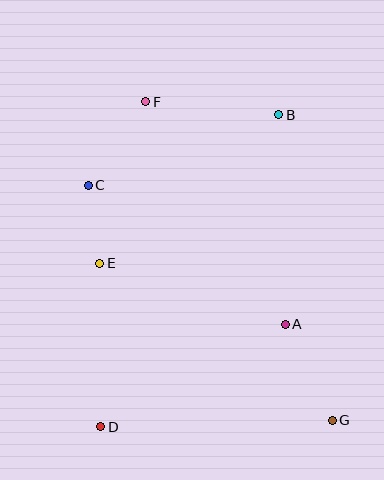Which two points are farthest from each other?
Points F and G are farthest from each other.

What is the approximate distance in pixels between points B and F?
The distance between B and F is approximately 134 pixels.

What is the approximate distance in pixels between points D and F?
The distance between D and F is approximately 328 pixels.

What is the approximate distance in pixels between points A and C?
The distance between A and C is approximately 241 pixels.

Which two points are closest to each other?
Points C and E are closest to each other.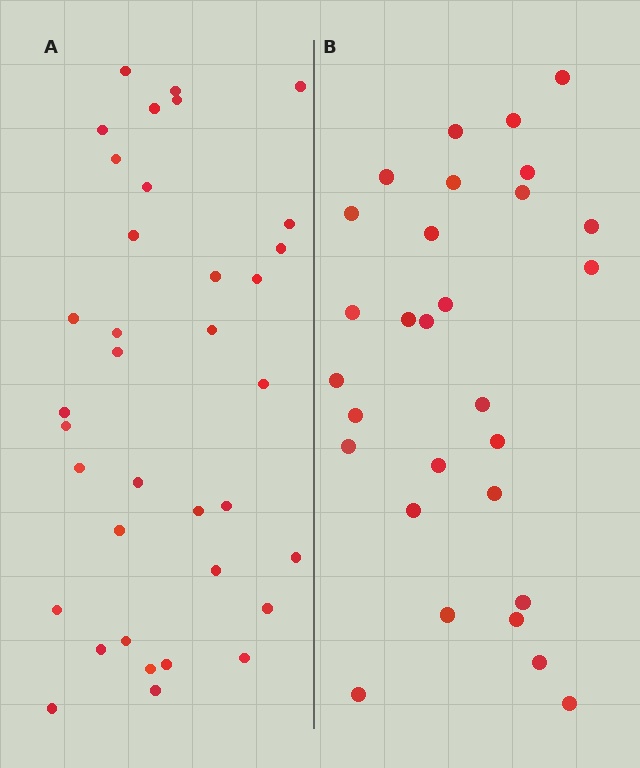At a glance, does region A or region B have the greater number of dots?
Region A (the left region) has more dots.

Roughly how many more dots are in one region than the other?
Region A has roughly 8 or so more dots than region B.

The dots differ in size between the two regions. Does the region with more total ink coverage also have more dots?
No. Region B has more total ink coverage because its dots are larger, but region A actually contains more individual dots. Total area can be misleading — the number of items is what matters here.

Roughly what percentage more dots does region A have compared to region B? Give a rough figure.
About 25% more.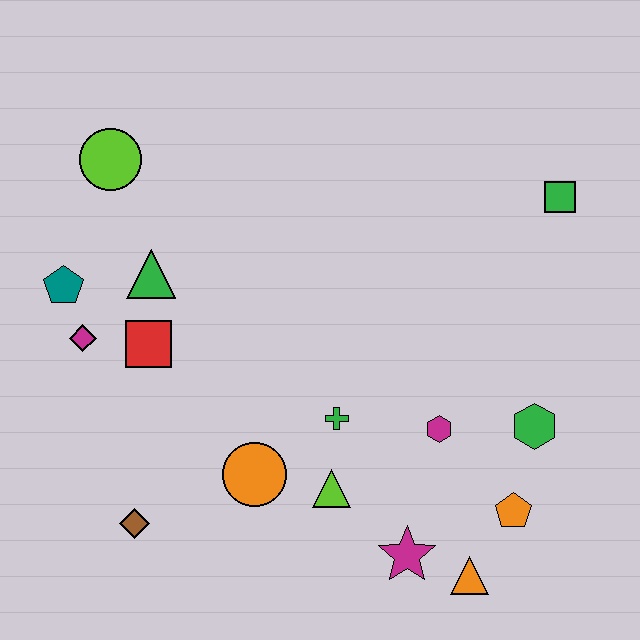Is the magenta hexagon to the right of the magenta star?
Yes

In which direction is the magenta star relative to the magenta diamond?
The magenta star is to the right of the magenta diamond.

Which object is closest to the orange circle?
The lime triangle is closest to the orange circle.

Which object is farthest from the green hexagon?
The lime circle is farthest from the green hexagon.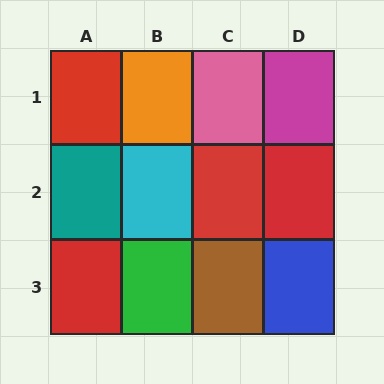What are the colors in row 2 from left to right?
Teal, cyan, red, red.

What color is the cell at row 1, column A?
Red.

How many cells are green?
1 cell is green.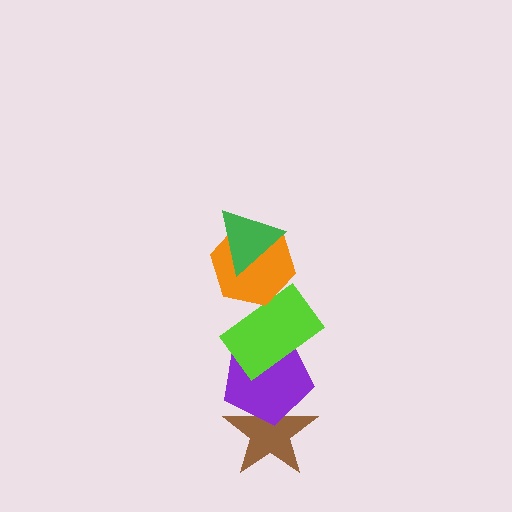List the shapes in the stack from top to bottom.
From top to bottom: the green triangle, the orange hexagon, the lime rectangle, the purple pentagon, the brown star.